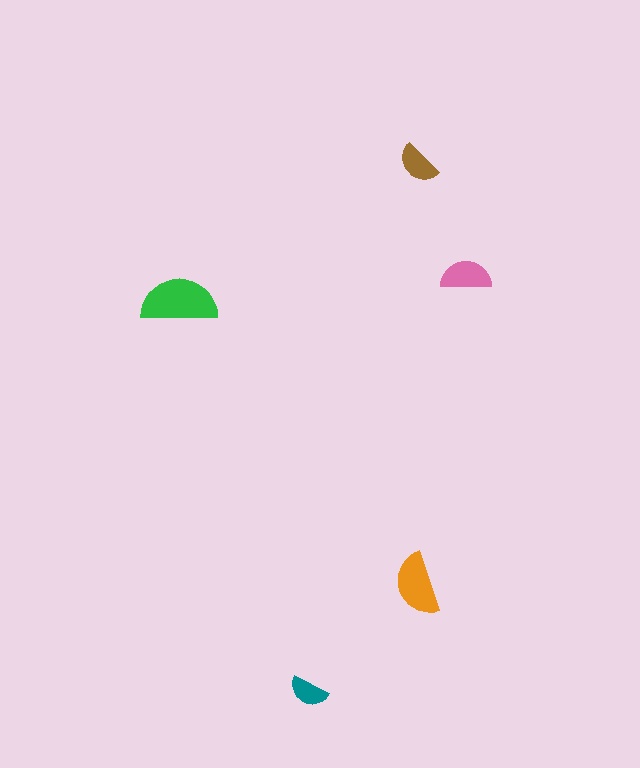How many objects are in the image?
There are 5 objects in the image.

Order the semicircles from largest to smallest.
the green one, the orange one, the pink one, the brown one, the teal one.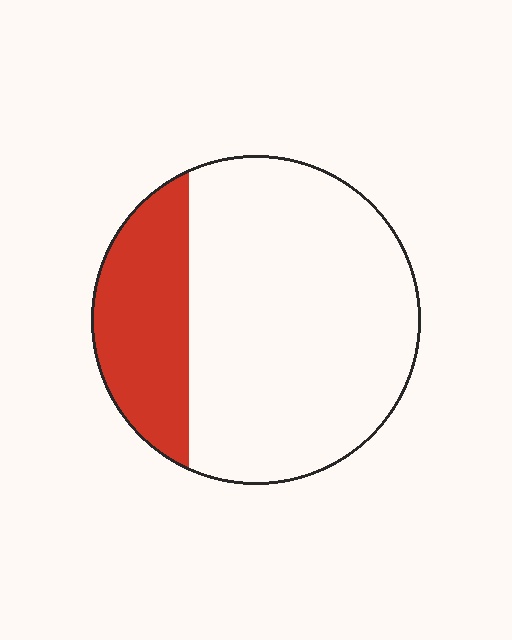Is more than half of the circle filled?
No.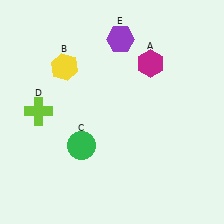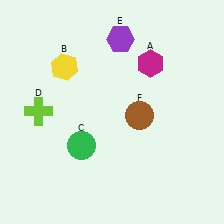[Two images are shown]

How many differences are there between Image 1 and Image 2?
There is 1 difference between the two images.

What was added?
A brown circle (F) was added in Image 2.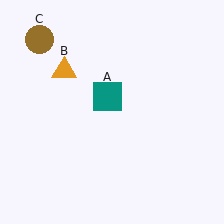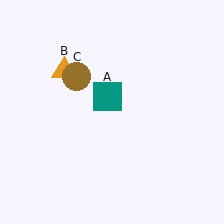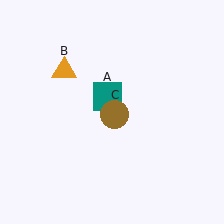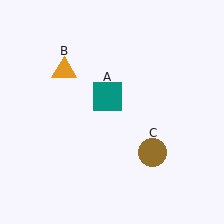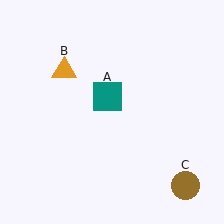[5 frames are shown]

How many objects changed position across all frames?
1 object changed position: brown circle (object C).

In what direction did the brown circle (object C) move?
The brown circle (object C) moved down and to the right.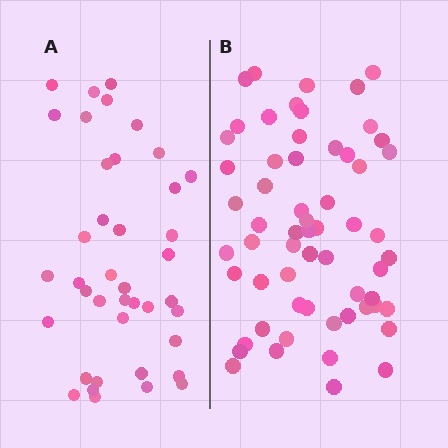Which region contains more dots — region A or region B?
Region B (the right region) has more dots.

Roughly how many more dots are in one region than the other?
Region B has approximately 20 more dots than region A.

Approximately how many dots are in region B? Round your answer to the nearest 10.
About 60 dots.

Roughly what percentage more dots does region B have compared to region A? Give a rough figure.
About 50% more.